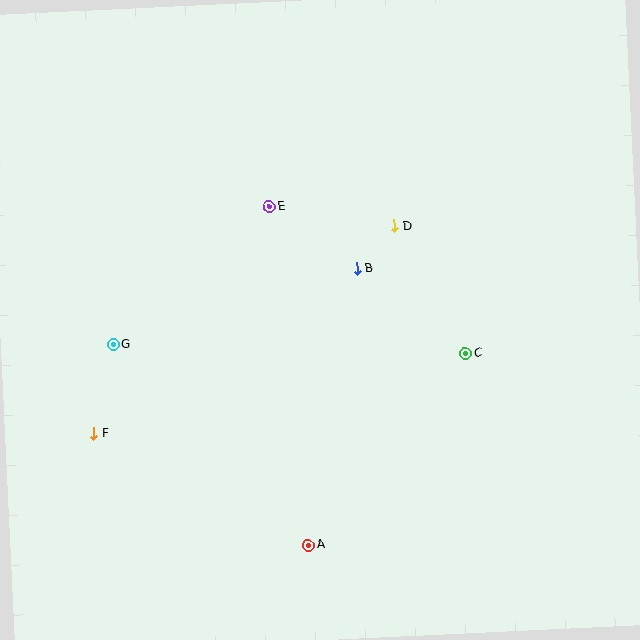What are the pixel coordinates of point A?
Point A is at (308, 545).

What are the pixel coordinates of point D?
Point D is at (395, 226).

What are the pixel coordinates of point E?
Point E is at (269, 207).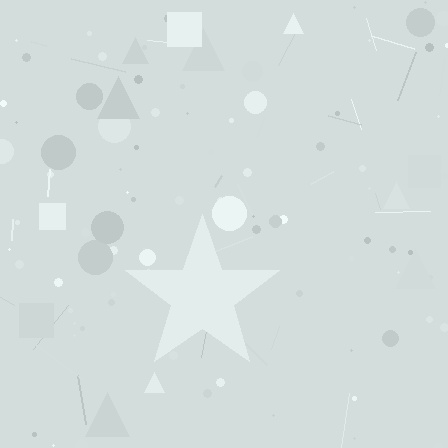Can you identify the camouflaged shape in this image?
The camouflaged shape is a star.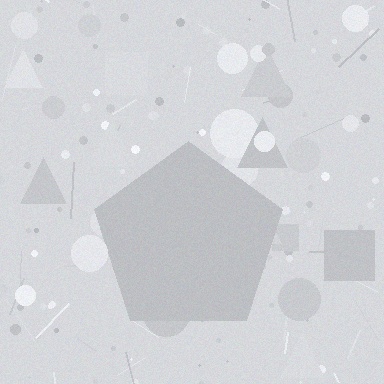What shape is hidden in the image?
A pentagon is hidden in the image.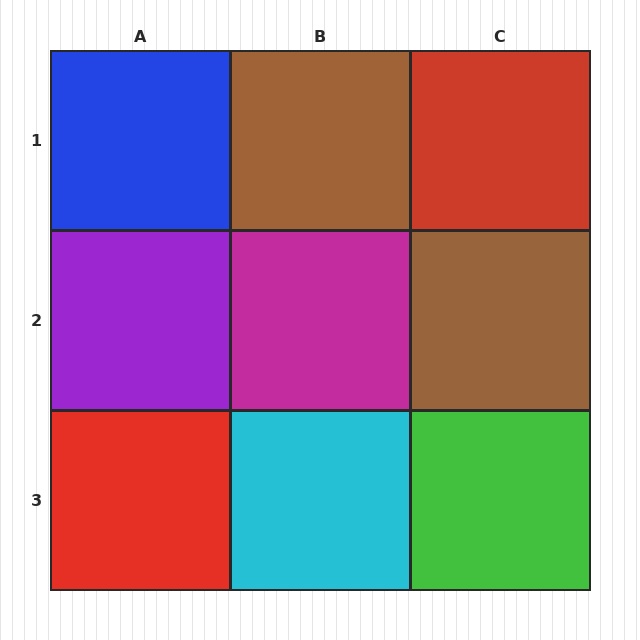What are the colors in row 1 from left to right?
Blue, brown, red.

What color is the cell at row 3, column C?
Green.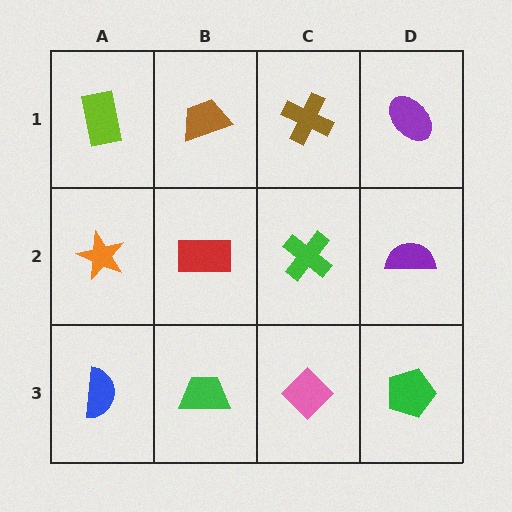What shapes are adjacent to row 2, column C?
A brown cross (row 1, column C), a pink diamond (row 3, column C), a red rectangle (row 2, column B), a purple semicircle (row 2, column D).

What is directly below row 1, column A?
An orange star.